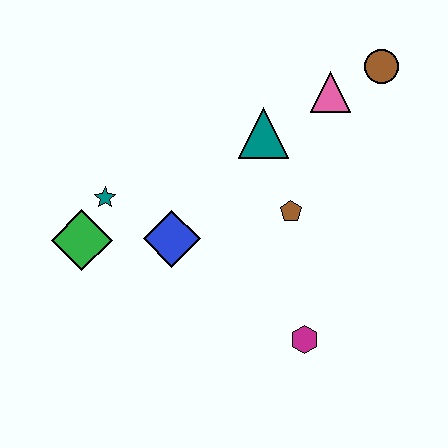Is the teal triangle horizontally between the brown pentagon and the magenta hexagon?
No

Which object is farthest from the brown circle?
The green diamond is farthest from the brown circle.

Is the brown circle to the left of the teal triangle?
No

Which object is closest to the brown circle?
The pink triangle is closest to the brown circle.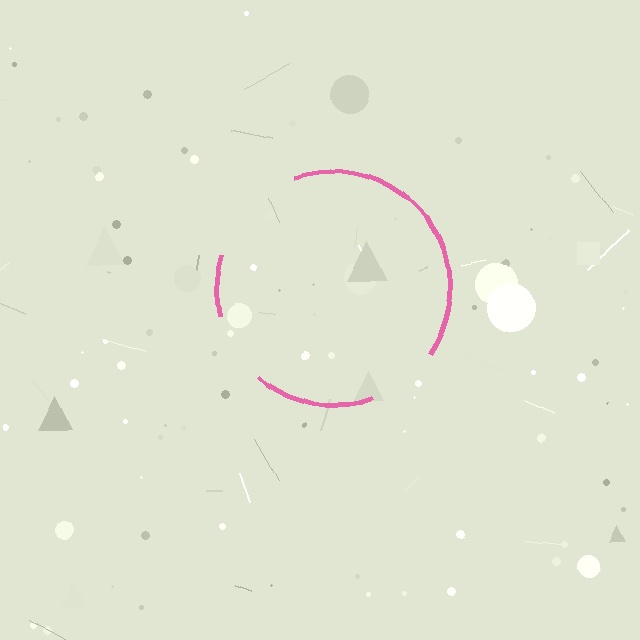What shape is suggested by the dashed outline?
The dashed outline suggests a circle.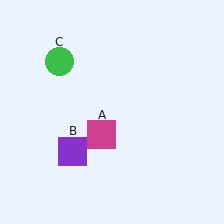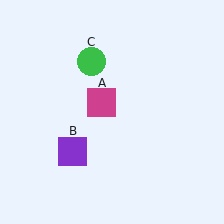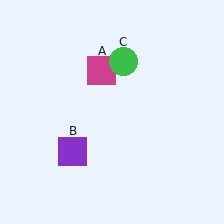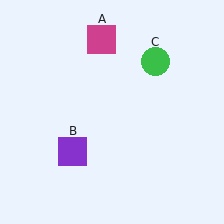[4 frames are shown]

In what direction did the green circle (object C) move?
The green circle (object C) moved right.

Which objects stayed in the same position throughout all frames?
Purple square (object B) remained stationary.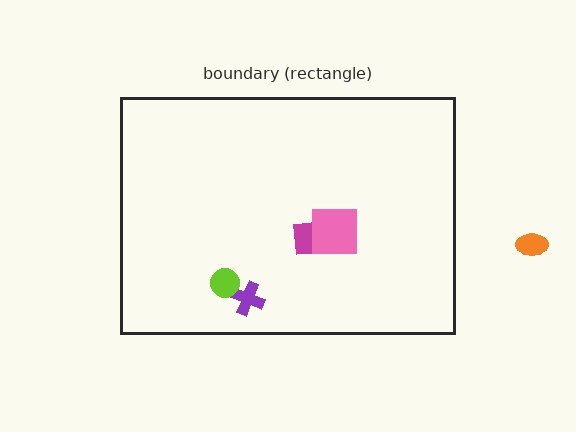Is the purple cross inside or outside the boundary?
Inside.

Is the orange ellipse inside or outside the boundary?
Outside.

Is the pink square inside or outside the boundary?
Inside.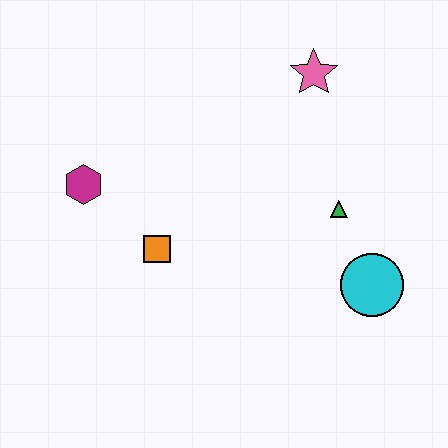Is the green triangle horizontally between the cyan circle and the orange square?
Yes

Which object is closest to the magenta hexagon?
The orange square is closest to the magenta hexagon.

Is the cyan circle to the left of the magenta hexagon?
No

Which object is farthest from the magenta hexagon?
The cyan circle is farthest from the magenta hexagon.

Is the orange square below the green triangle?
Yes